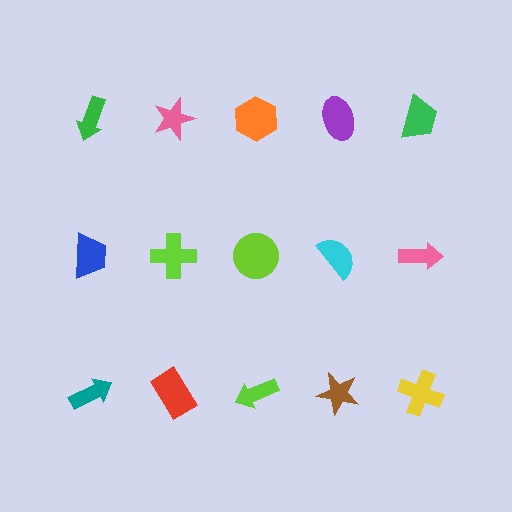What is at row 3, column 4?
A brown star.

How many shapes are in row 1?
5 shapes.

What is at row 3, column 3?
A lime arrow.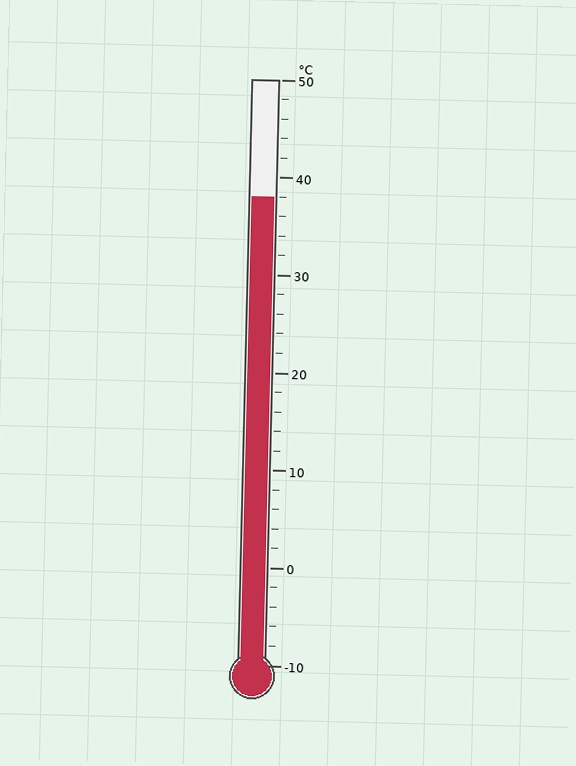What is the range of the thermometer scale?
The thermometer scale ranges from -10°C to 50°C.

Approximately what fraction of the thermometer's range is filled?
The thermometer is filled to approximately 80% of its range.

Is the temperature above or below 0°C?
The temperature is above 0°C.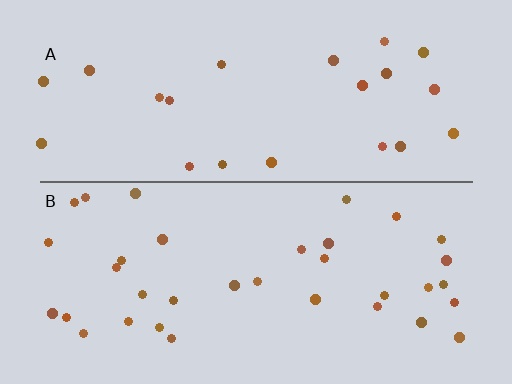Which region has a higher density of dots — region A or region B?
B (the bottom).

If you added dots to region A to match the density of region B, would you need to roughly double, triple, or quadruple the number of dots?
Approximately double.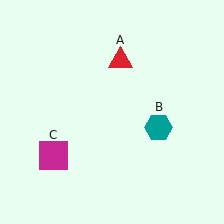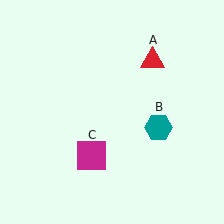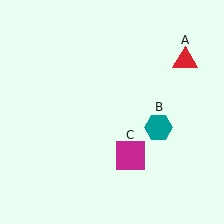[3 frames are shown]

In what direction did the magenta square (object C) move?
The magenta square (object C) moved right.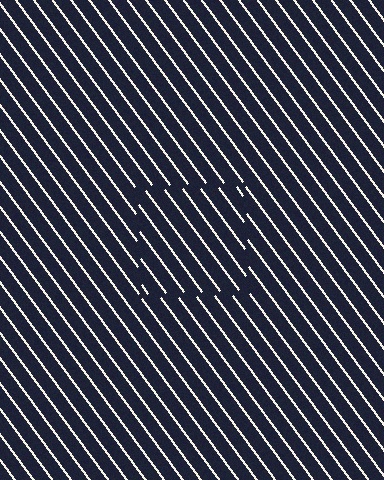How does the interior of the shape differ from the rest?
The interior of the shape contains the same grating, shifted by half a period — the contour is defined by the phase discontinuity where line-ends from the inner and outer gratings abut.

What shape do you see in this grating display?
An illusory square. The interior of the shape contains the same grating, shifted by half a period — the contour is defined by the phase discontinuity where line-ends from the inner and outer gratings abut.